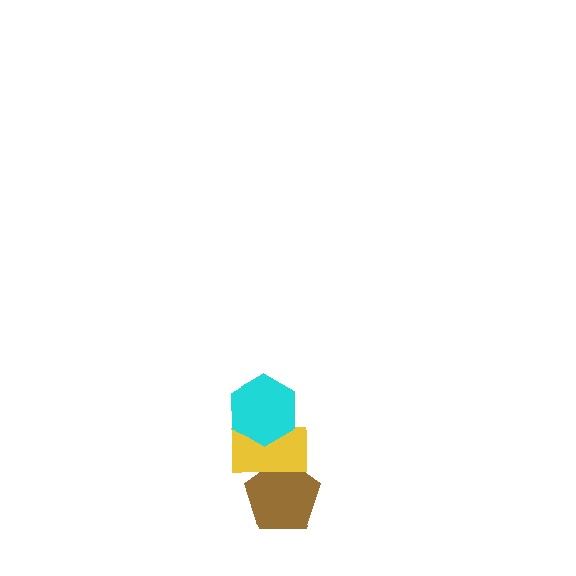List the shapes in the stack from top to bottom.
From top to bottom: the cyan hexagon, the yellow rectangle, the brown pentagon.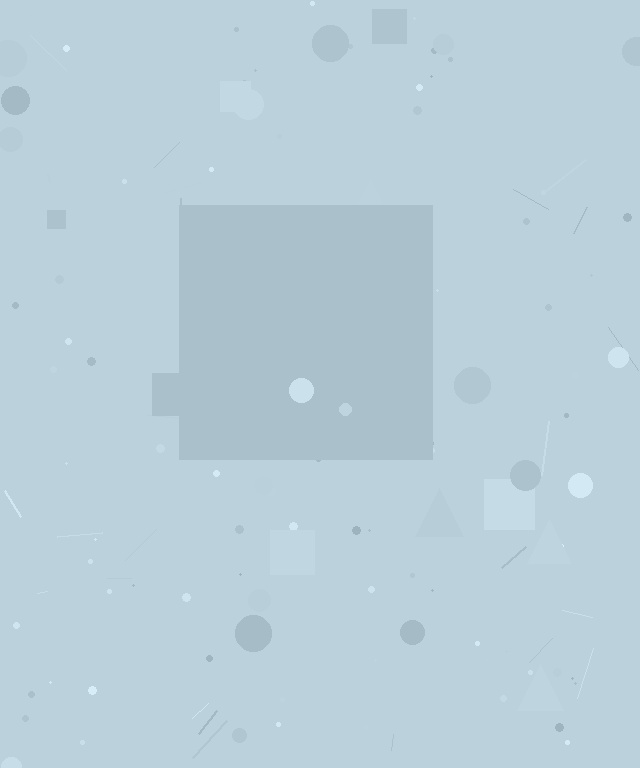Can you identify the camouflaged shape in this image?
The camouflaged shape is a square.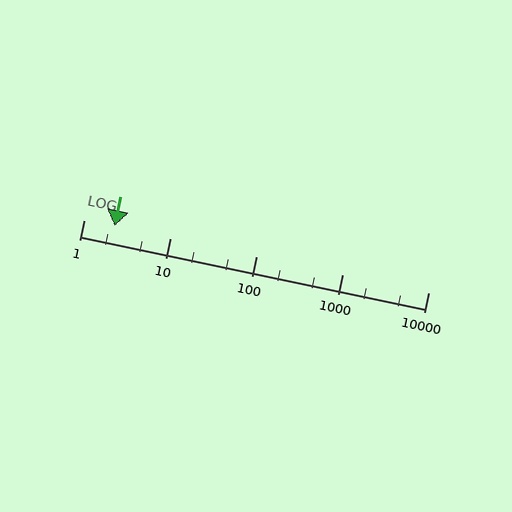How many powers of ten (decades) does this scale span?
The scale spans 4 decades, from 1 to 10000.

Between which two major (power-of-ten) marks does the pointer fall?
The pointer is between 1 and 10.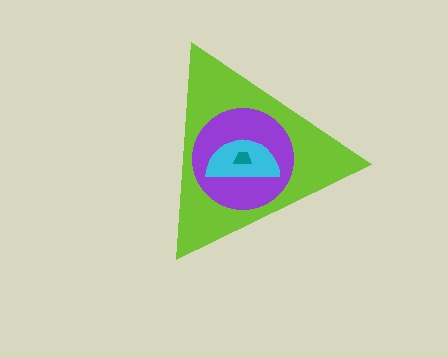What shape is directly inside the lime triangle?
The purple circle.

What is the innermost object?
The teal trapezoid.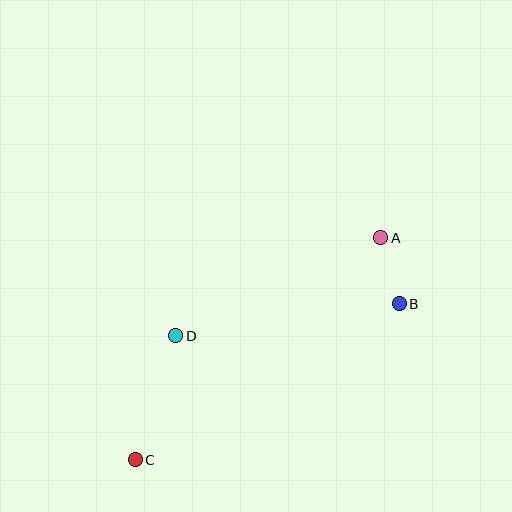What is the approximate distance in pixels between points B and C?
The distance between B and C is approximately 306 pixels.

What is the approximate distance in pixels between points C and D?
The distance between C and D is approximately 131 pixels.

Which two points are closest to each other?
Points A and B are closest to each other.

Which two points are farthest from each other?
Points A and C are farthest from each other.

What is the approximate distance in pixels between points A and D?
The distance between A and D is approximately 227 pixels.